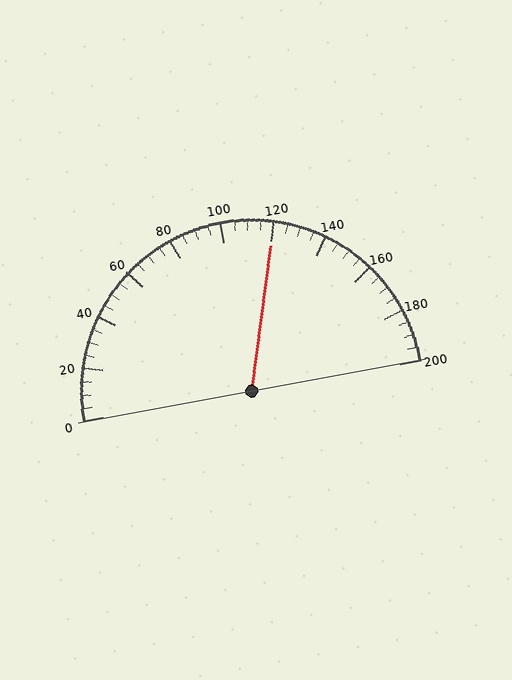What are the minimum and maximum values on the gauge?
The gauge ranges from 0 to 200.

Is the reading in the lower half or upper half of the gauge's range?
The reading is in the upper half of the range (0 to 200).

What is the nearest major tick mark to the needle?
The nearest major tick mark is 120.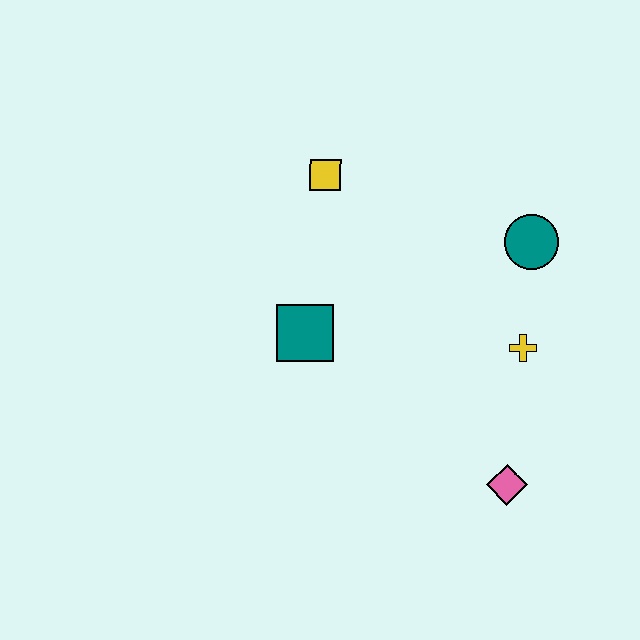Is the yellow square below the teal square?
No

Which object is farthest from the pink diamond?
The yellow square is farthest from the pink diamond.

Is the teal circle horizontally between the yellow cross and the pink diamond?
No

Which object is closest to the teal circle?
The yellow cross is closest to the teal circle.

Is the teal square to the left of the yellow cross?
Yes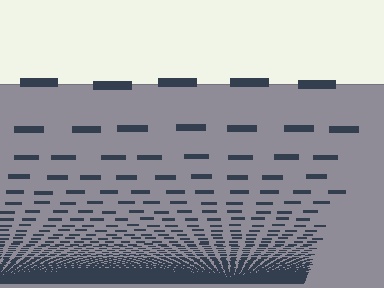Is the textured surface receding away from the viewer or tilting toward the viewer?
The surface appears to tilt toward the viewer. Texture elements get larger and sparser toward the top.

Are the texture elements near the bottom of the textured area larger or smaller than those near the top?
Smaller. The gradient is inverted — elements near the bottom are smaller and denser.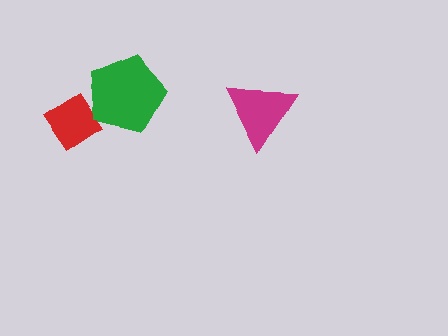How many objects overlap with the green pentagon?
1 object overlaps with the green pentagon.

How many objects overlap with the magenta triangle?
0 objects overlap with the magenta triangle.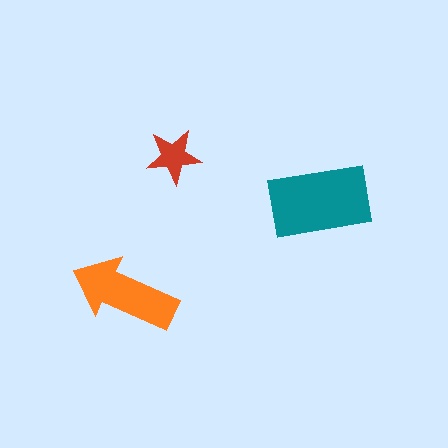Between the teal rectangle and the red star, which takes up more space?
The teal rectangle.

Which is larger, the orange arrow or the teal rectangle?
The teal rectangle.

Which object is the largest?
The teal rectangle.